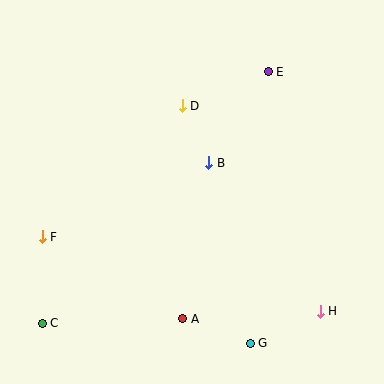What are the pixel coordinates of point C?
Point C is at (42, 323).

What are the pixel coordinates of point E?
Point E is at (268, 72).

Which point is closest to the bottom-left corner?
Point C is closest to the bottom-left corner.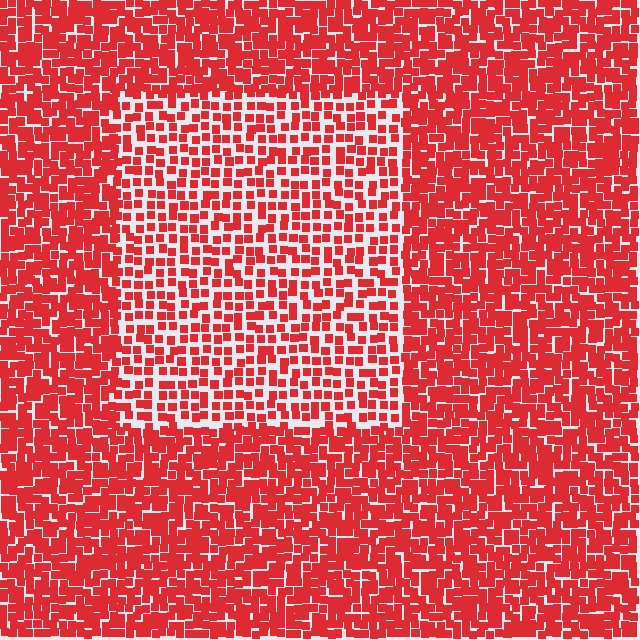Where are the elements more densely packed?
The elements are more densely packed outside the rectangle boundary.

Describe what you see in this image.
The image contains small red elements arranged at two different densities. A rectangle-shaped region is visible where the elements are less densely packed than the surrounding area.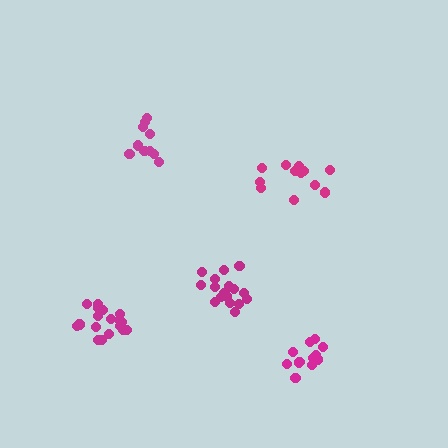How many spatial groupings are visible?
There are 5 spatial groupings.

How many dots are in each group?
Group 1: 18 dots, Group 2: 12 dots, Group 3: 17 dots, Group 4: 12 dots, Group 5: 12 dots (71 total).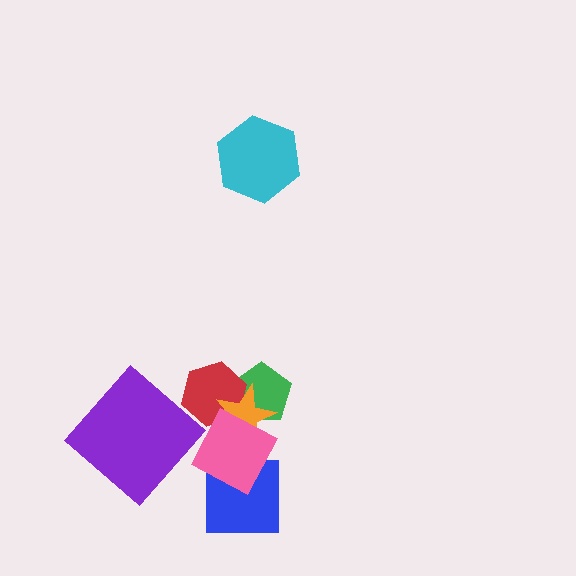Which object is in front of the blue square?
The pink diamond is in front of the blue square.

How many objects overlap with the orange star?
3 objects overlap with the orange star.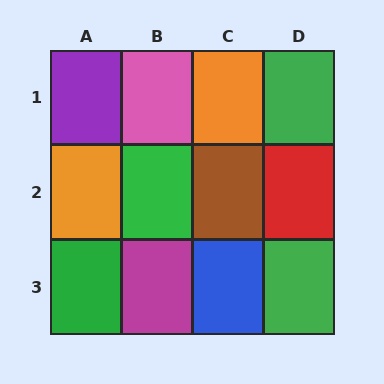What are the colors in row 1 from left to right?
Purple, pink, orange, green.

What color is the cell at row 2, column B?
Green.